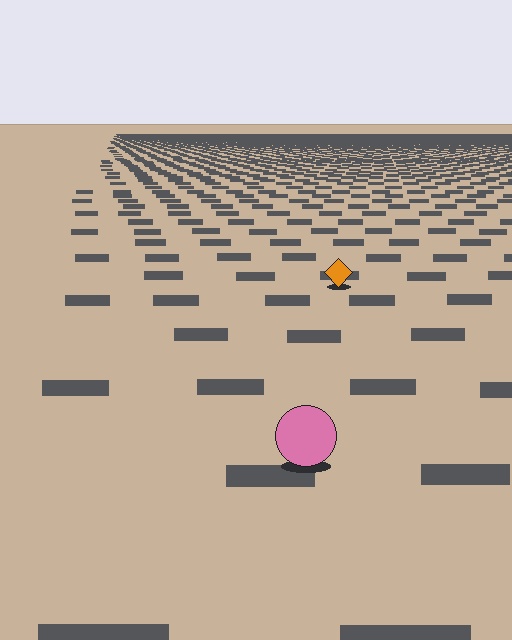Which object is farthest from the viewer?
The orange diamond is farthest from the viewer. It appears smaller and the ground texture around it is denser.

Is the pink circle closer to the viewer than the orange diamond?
Yes. The pink circle is closer — you can tell from the texture gradient: the ground texture is coarser near it.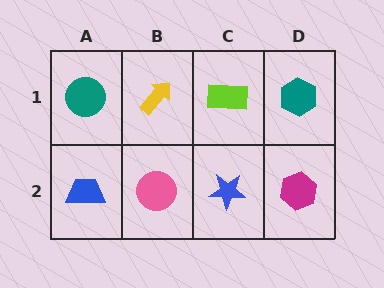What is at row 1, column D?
A teal hexagon.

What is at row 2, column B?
A pink circle.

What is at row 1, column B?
A yellow arrow.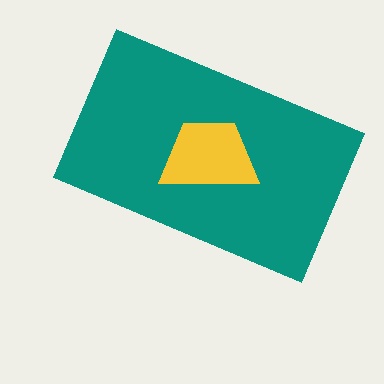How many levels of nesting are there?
2.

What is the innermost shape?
The yellow trapezoid.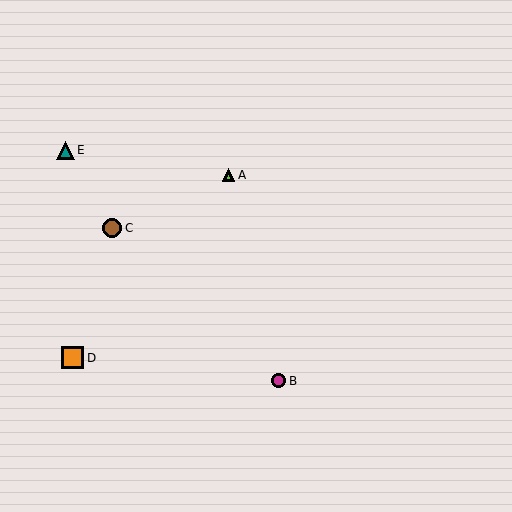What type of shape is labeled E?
Shape E is a teal triangle.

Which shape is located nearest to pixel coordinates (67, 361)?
The orange square (labeled D) at (72, 358) is nearest to that location.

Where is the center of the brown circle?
The center of the brown circle is at (112, 228).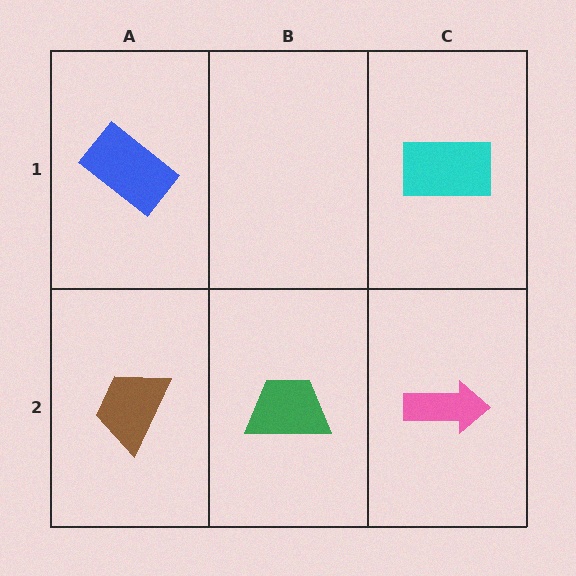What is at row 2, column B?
A green trapezoid.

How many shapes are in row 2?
3 shapes.